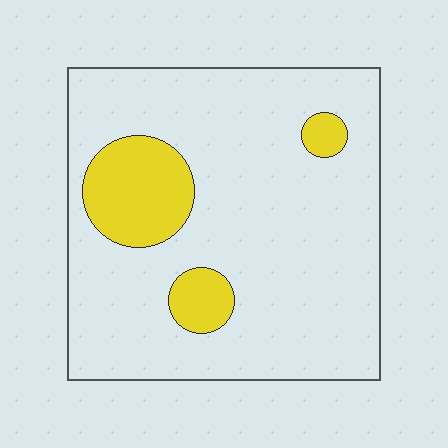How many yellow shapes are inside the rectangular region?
3.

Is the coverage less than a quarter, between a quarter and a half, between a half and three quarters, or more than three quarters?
Less than a quarter.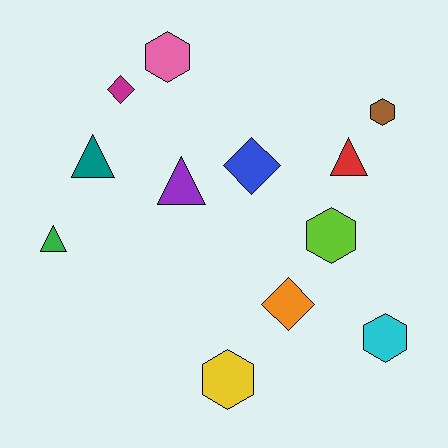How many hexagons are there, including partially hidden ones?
There are 5 hexagons.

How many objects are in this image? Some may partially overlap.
There are 12 objects.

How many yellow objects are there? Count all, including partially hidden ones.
There is 1 yellow object.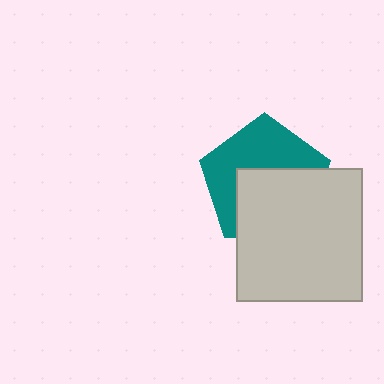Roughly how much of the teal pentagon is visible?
About half of it is visible (roughly 50%).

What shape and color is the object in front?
The object in front is a light gray rectangle.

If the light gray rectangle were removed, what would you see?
You would see the complete teal pentagon.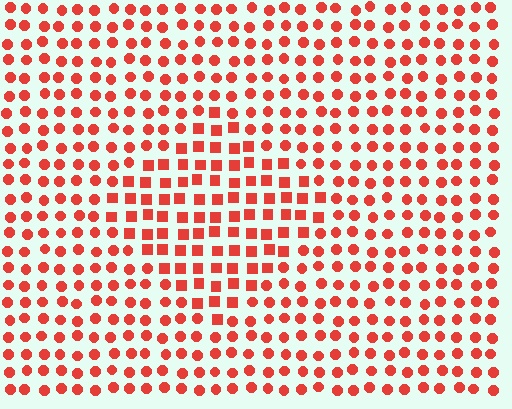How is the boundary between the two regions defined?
The boundary is defined by a change in element shape: squares inside vs. circles outside. All elements share the same color and spacing.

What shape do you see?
I see a diamond.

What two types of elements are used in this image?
The image uses squares inside the diamond region and circles outside it.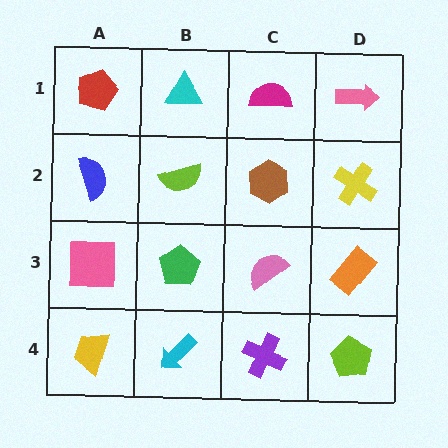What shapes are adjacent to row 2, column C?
A magenta semicircle (row 1, column C), a pink semicircle (row 3, column C), a lime semicircle (row 2, column B), a yellow cross (row 2, column D).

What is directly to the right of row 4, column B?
A purple cross.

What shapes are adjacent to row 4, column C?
A pink semicircle (row 3, column C), a cyan arrow (row 4, column B), a lime pentagon (row 4, column D).